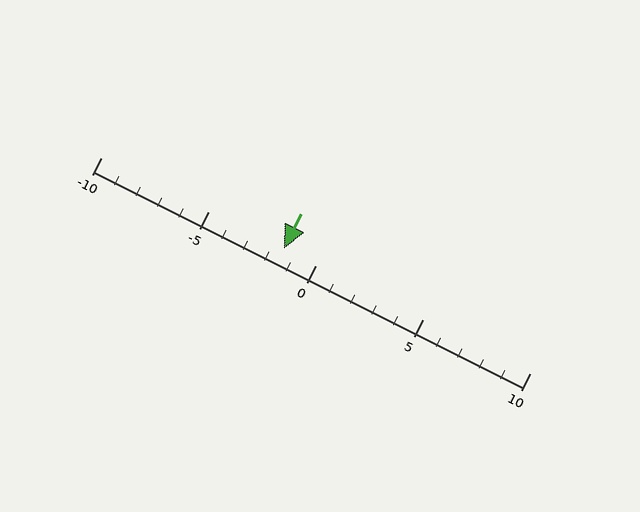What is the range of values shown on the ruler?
The ruler shows values from -10 to 10.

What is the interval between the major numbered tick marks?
The major tick marks are spaced 5 units apart.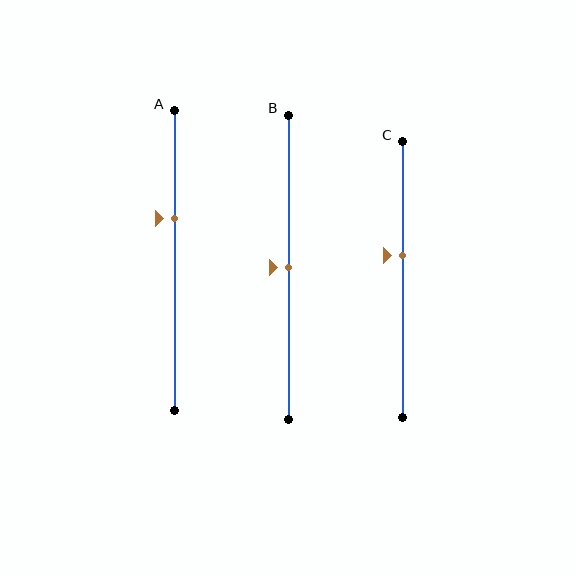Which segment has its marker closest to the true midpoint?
Segment B has its marker closest to the true midpoint.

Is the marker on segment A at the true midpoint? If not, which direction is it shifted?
No, the marker on segment A is shifted upward by about 14% of the segment length.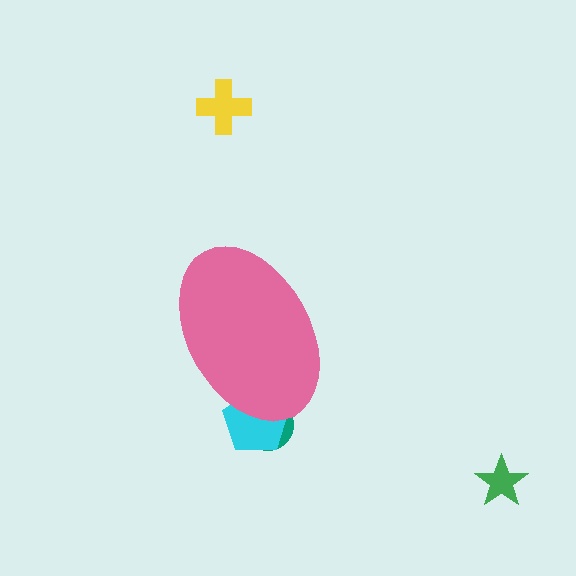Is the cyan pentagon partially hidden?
Yes, the cyan pentagon is partially hidden behind the pink ellipse.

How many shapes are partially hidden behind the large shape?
2 shapes are partially hidden.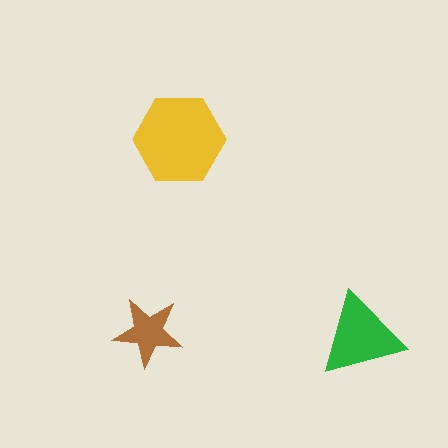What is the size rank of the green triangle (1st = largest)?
2nd.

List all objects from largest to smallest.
The yellow hexagon, the green triangle, the brown star.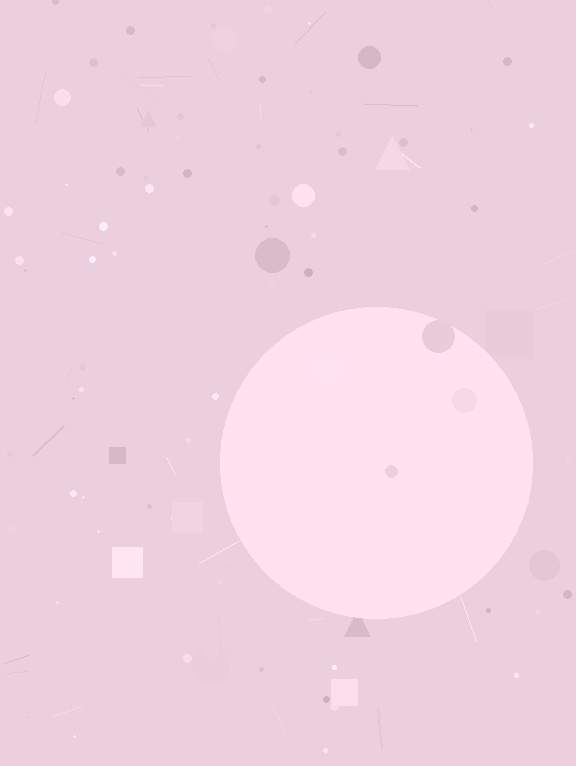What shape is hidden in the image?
A circle is hidden in the image.